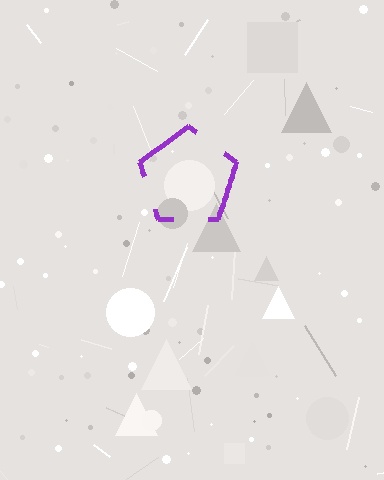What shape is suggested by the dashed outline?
The dashed outline suggests a pentagon.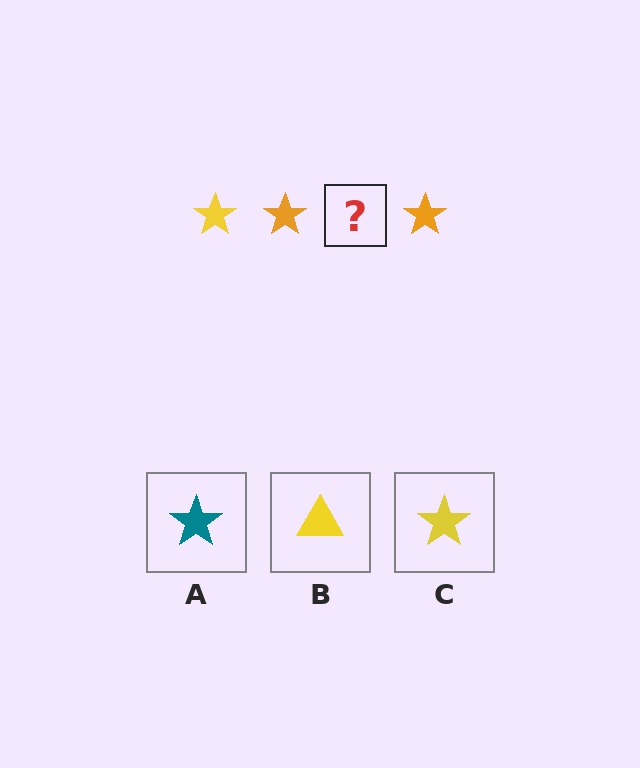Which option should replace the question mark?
Option C.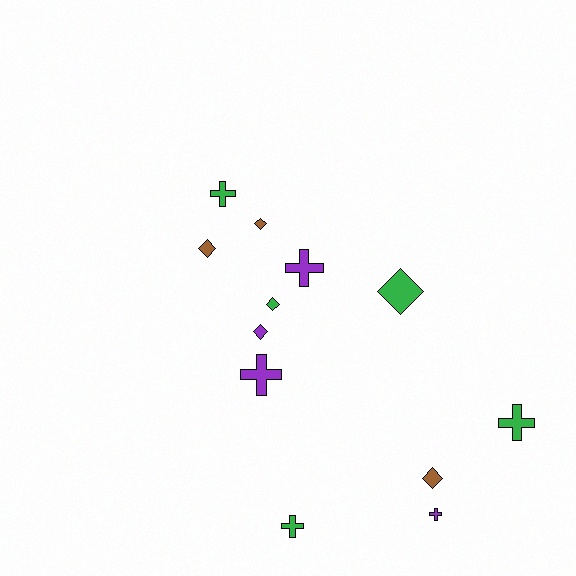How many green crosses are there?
There are 3 green crosses.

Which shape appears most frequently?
Cross, with 6 objects.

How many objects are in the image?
There are 12 objects.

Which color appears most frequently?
Green, with 5 objects.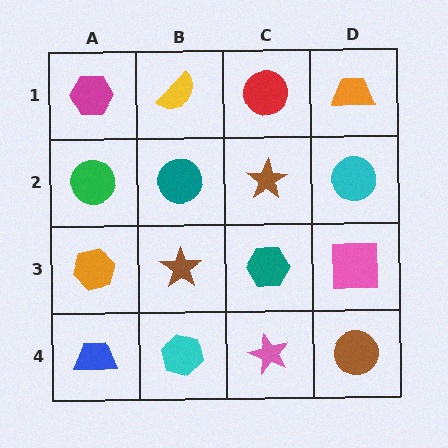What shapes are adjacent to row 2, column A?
A magenta hexagon (row 1, column A), an orange hexagon (row 3, column A), a teal circle (row 2, column B).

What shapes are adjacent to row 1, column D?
A cyan circle (row 2, column D), a red circle (row 1, column C).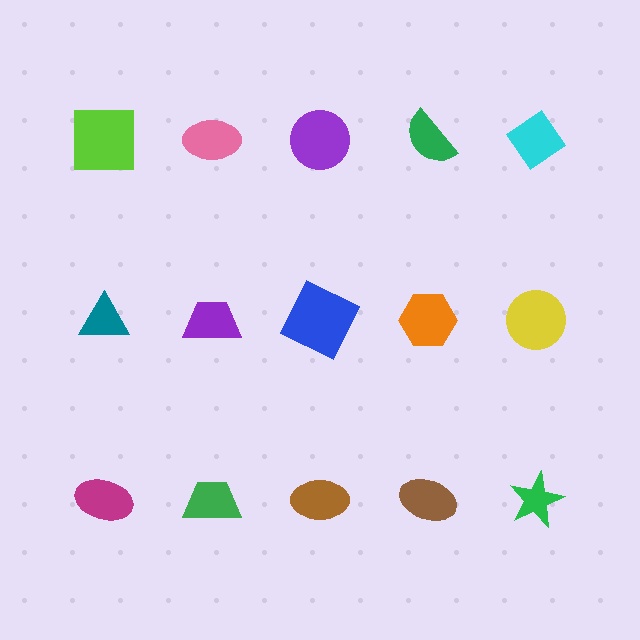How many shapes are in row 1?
5 shapes.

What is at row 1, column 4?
A green semicircle.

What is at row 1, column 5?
A cyan diamond.